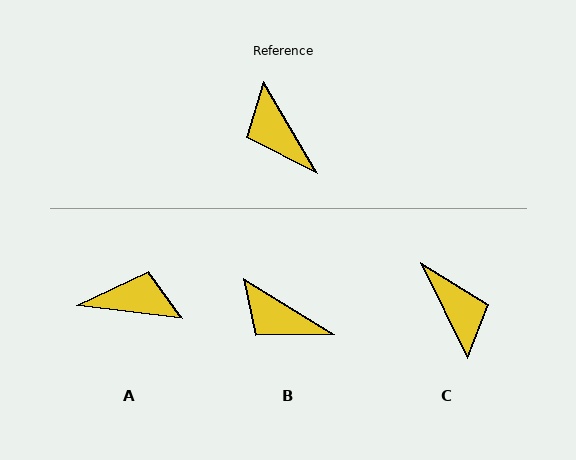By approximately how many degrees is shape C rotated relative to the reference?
Approximately 175 degrees counter-clockwise.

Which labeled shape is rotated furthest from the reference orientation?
C, about 175 degrees away.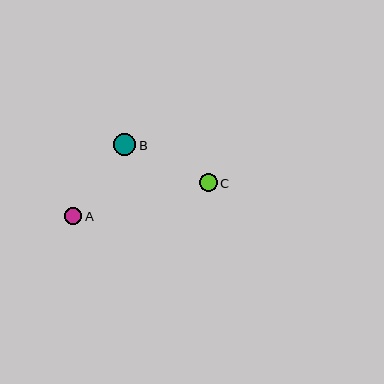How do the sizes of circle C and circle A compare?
Circle C and circle A are approximately the same size.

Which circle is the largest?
Circle B is the largest with a size of approximately 22 pixels.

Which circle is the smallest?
Circle A is the smallest with a size of approximately 18 pixels.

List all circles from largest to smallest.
From largest to smallest: B, C, A.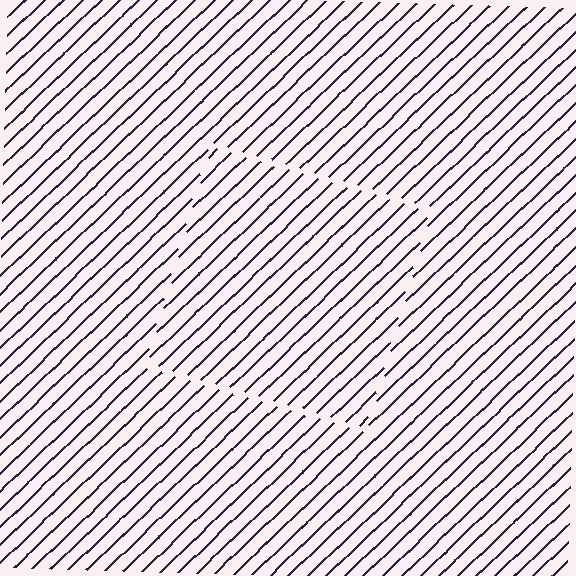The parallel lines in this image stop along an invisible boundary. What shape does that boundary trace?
An illusory square. The interior of the shape contains the same grating, shifted by half a period — the contour is defined by the phase discontinuity where line-ends from the inner and outer gratings abut.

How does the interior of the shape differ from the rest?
The interior of the shape contains the same grating, shifted by half a period — the contour is defined by the phase discontinuity where line-ends from the inner and outer gratings abut.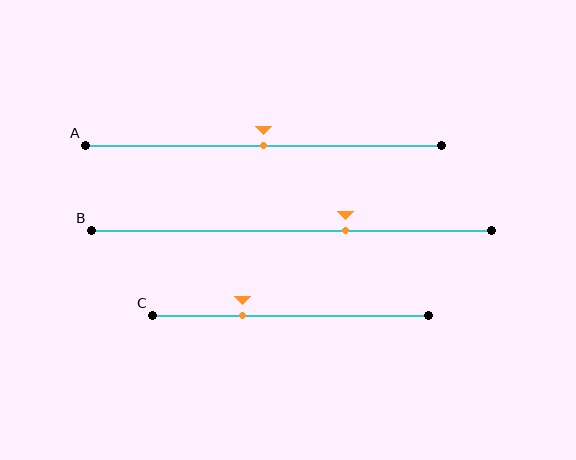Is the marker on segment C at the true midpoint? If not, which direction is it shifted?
No, the marker on segment C is shifted to the left by about 17% of the segment length.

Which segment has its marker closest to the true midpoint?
Segment A has its marker closest to the true midpoint.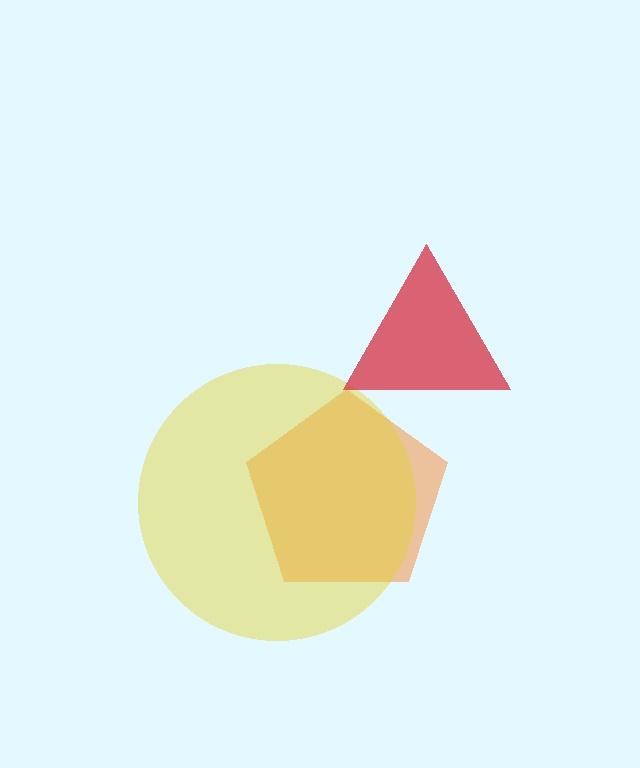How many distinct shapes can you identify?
There are 3 distinct shapes: an orange pentagon, a yellow circle, a red triangle.